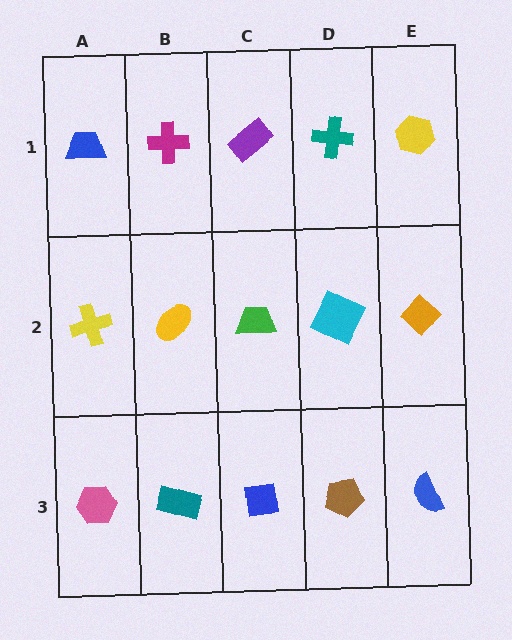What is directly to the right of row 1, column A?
A magenta cross.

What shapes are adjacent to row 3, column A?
A yellow cross (row 2, column A), a teal rectangle (row 3, column B).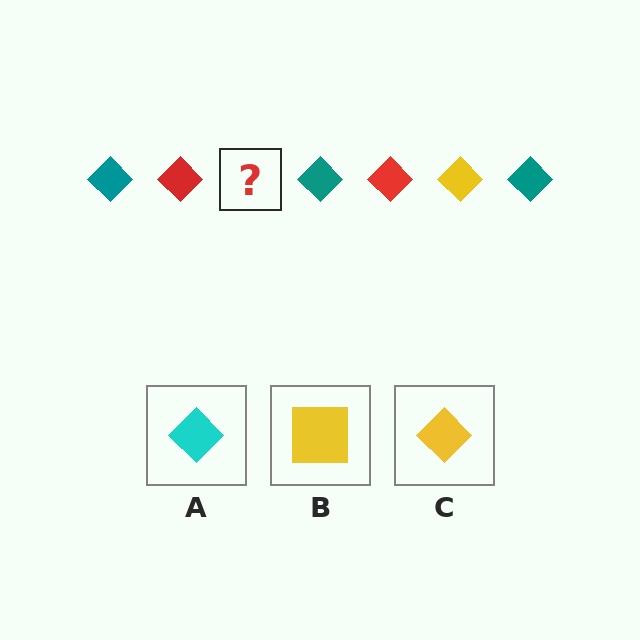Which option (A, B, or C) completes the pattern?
C.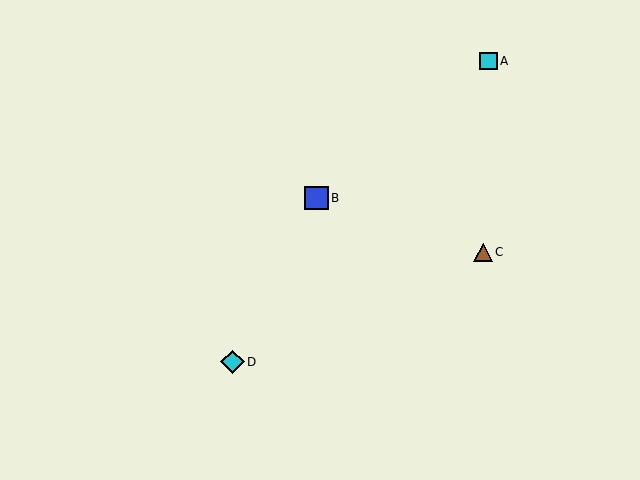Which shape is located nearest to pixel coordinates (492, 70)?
The cyan square (labeled A) at (488, 61) is nearest to that location.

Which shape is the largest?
The cyan diamond (labeled D) is the largest.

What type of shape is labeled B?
Shape B is a blue square.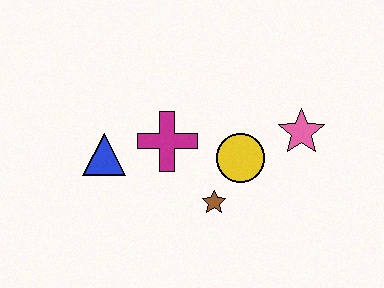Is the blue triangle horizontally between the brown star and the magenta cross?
No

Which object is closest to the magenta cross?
The blue triangle is closest to the magenta cross.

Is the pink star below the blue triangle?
No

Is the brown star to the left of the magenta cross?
No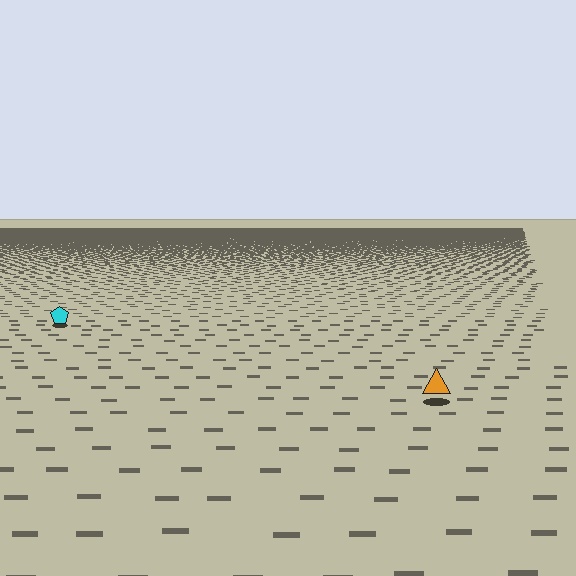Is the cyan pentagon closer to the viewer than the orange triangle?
No. The orange triangle is closer — you can tell from the texture gradient: the ground texture is coarser near it.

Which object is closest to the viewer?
The orange triangle is closest. The texture marks near it are larger and more spread out.